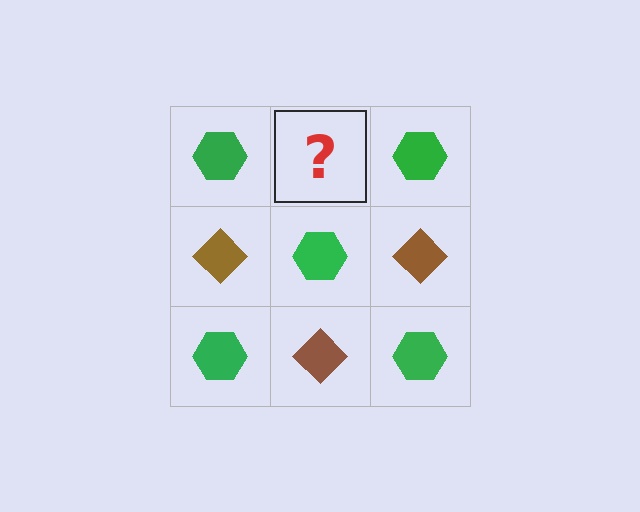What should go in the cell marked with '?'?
The missing cell should contain a brown diamond.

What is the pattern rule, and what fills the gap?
The rule is that it alternates green hexagon and brown diamond in a checkerboard pattern. The gap should be filled with a brown diamond.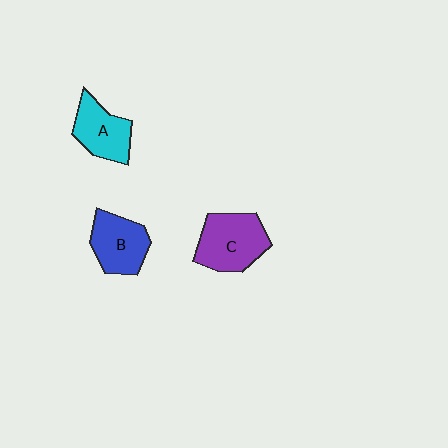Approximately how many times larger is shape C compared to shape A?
Approximately 1.3 times.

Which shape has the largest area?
Shape C (purple).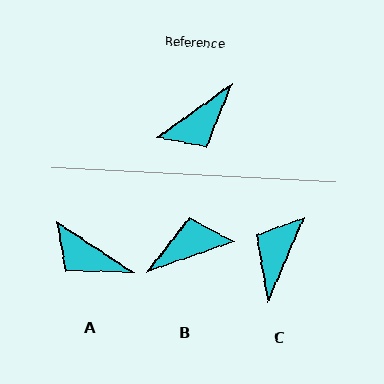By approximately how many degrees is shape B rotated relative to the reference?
Approximately 163 degrees counter-clockwise.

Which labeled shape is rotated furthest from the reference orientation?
B, about 163 degrees away.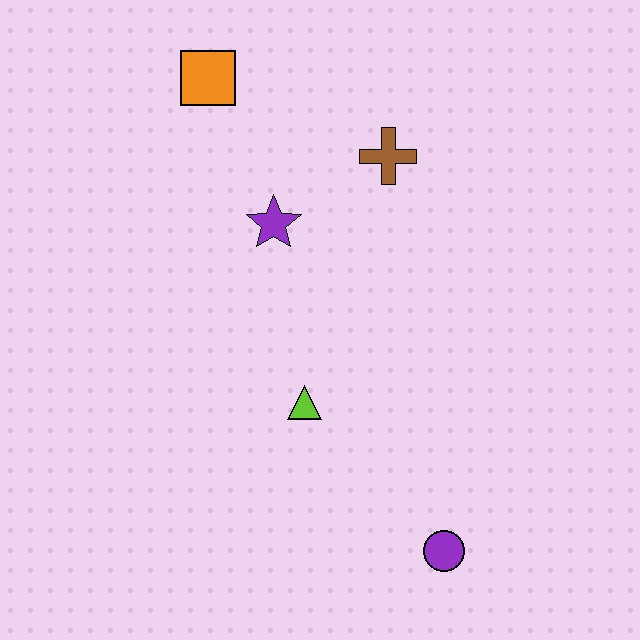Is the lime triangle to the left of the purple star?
No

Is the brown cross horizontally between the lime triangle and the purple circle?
Yes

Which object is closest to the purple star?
The brown cross is closest to the purple star.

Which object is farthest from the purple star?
The purple circle is farthest from the purple star.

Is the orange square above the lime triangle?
Yes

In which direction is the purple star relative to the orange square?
The purple star is below the orange square.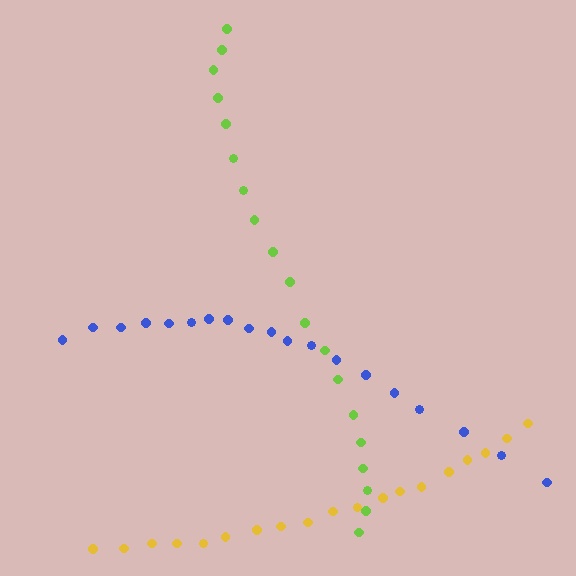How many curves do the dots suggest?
There are 3 distinct paths.